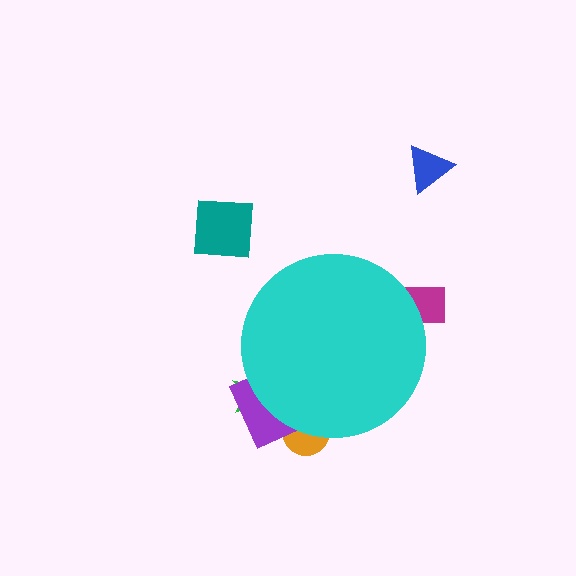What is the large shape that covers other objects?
A cyan circle.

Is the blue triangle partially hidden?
No, the blue triangle is fully visible.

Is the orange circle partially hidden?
Yes, the orange circle is partially hidden behind the cyan circle.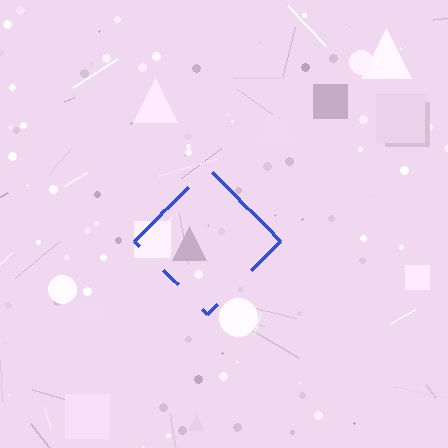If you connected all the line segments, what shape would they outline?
They would outline a diamond.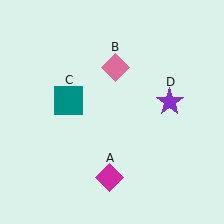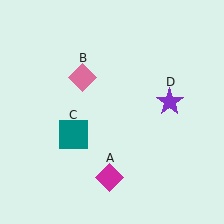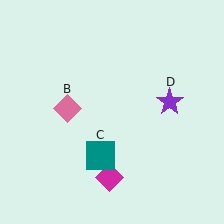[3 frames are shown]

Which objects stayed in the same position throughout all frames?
Magenta diamond (object A) and purple star (object D) remained stationary.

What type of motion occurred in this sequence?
The pink diamond (object B), teal square (object C) rotated counterclockwise around the center of the scene.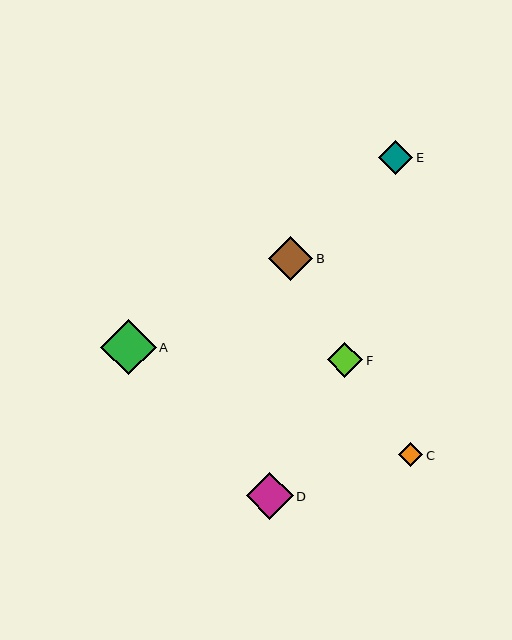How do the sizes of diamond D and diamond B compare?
Diamond D and diamond B are approximately the same size.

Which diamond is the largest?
Diamond A is the largest with a size of approximately 56 pixels.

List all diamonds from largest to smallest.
From largest to smallest: A, D, B, F, E, C.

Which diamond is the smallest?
Diamond C is the smallest with a size of approximately 24 pixels.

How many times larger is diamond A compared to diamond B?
Diamond A is approximately 1.2 times the size of diamond B.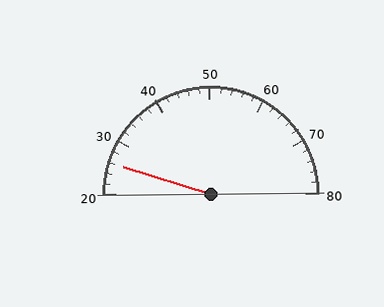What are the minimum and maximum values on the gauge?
The gauge ranges from 20 to 80.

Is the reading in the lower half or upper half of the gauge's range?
The reading is in the lower half of the range (20 to 80).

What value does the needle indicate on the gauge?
The needle indicates approximately 26.